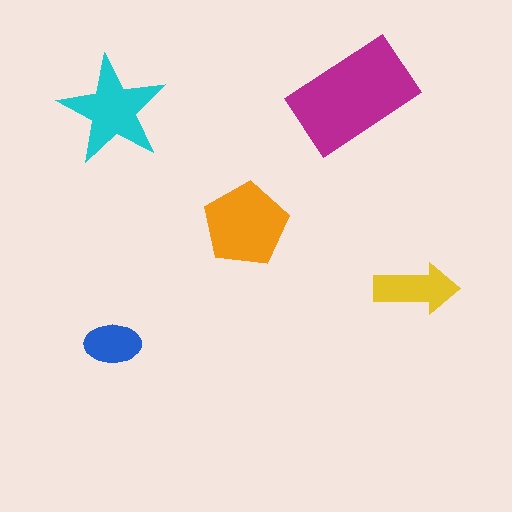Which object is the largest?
The magenta rectangle.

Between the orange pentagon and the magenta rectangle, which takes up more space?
The magenta rectangle.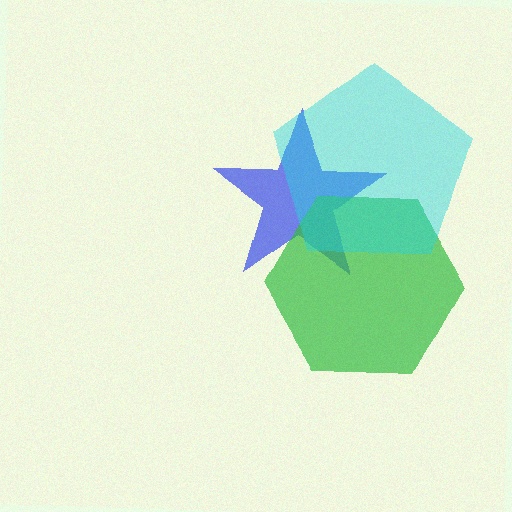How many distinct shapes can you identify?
There are 3 distinct shapes: a blue star, a green hexagon, a cyan pentagon.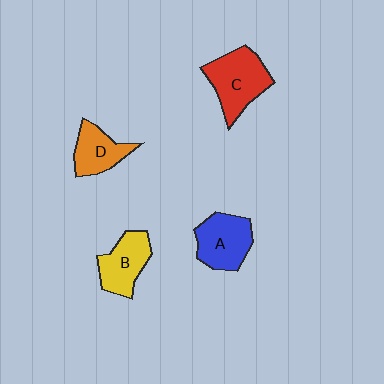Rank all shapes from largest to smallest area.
From largest to smallest: C (red), A (blue), B (yellow), D (orange).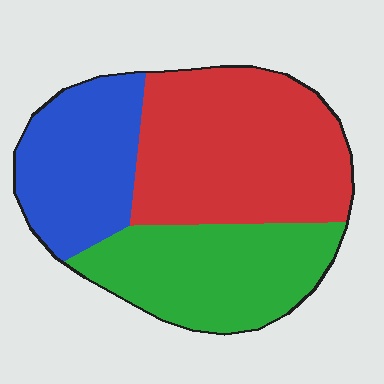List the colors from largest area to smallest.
From largest to smallest: red, green, blue.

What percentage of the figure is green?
Green takes up about one third (1/3) of the figure.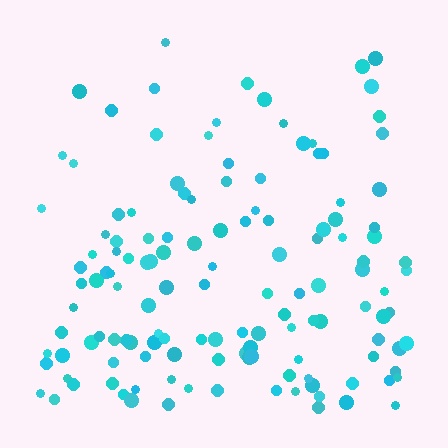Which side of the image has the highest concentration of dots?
The bottom.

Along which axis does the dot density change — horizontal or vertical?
Vertical.